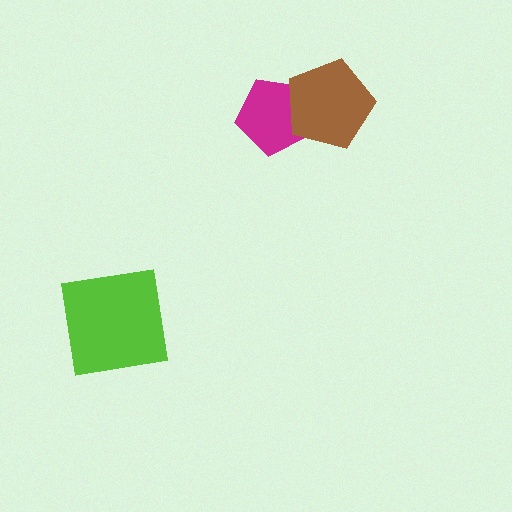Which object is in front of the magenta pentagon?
The brown pentagon is in front of the magenta pentagon.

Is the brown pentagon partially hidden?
No, no other shape covers it.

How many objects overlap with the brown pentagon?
1 object overlaps with the brown pentagon.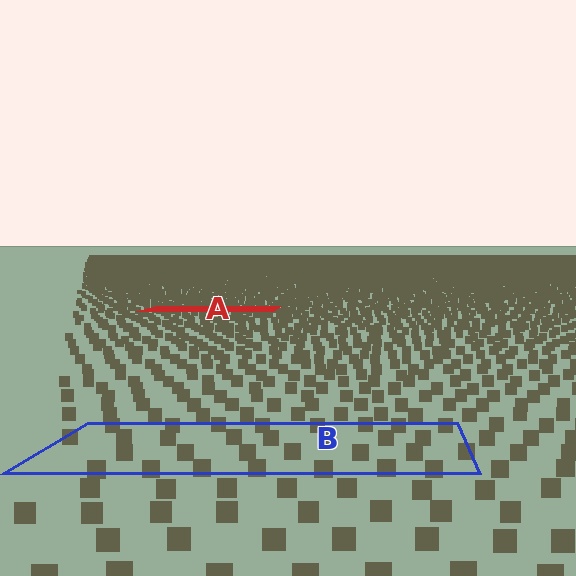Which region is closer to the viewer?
Region B is closer. The texture elements there are larger and more spread out.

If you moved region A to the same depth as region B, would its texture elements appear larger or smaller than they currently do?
They would appear larger. At a closer depth, the same texture elements are projected at a bigger on-screen size.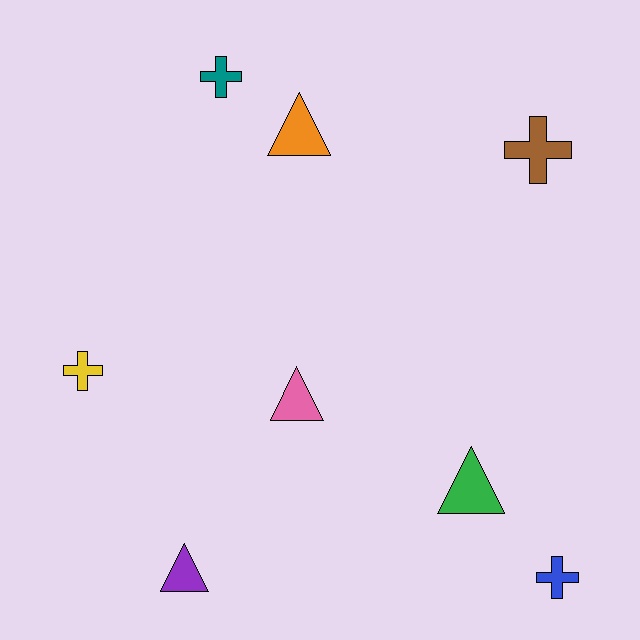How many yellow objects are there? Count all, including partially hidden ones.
There is 1 yellow object.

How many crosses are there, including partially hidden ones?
There are 4 crosses.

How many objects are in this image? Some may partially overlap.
There are 8 objects.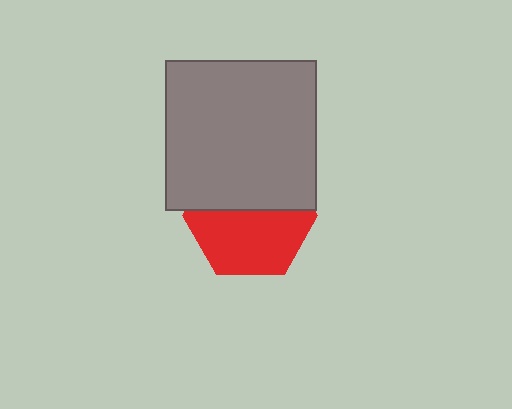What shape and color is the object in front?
The object in front is a gray square.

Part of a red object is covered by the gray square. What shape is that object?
It is a hexagon.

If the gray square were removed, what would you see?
You would see the complete red hexagon.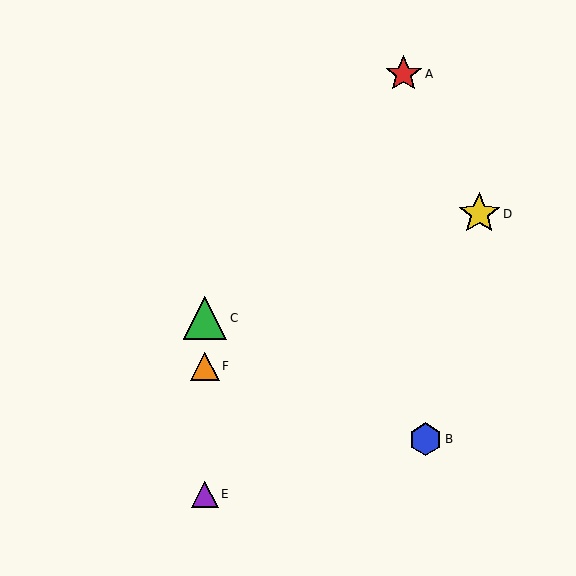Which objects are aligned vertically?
Objects C, E, F are aligned vertically.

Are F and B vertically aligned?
No, F is at x≈205 and B is at x≈425.